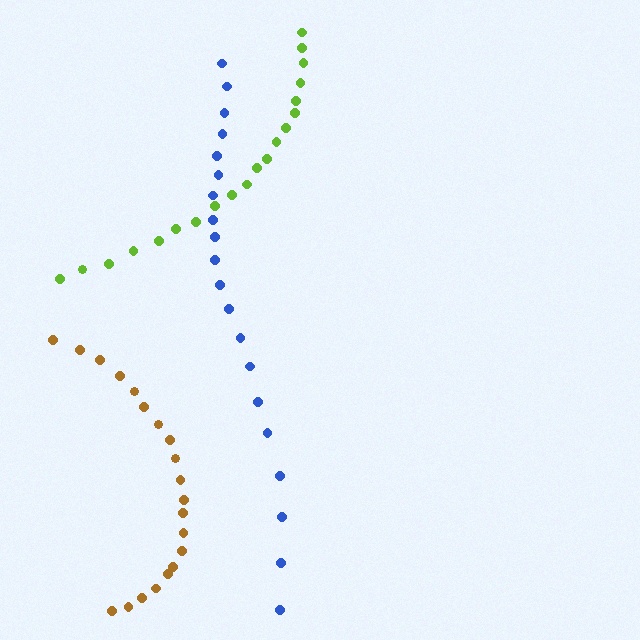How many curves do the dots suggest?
There are 3 distinct paths.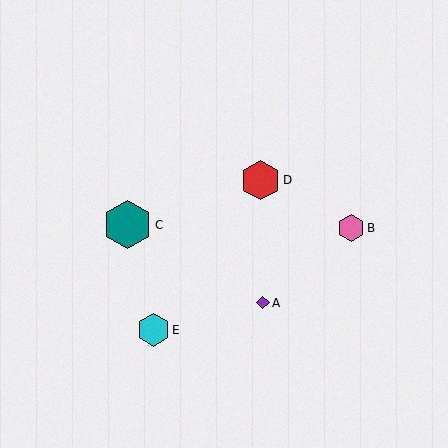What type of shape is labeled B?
Shape B is a pink hexagon.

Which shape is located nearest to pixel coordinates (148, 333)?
The cyan hexagon (labeled E) at (153, 330) is nearest to that location.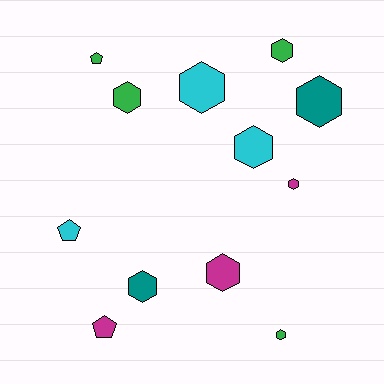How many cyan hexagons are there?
There are 2 cyan hexagons.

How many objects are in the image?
There are 12 objects.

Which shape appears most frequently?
Hexagon, with 9 objects.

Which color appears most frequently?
Green, with 4 objects.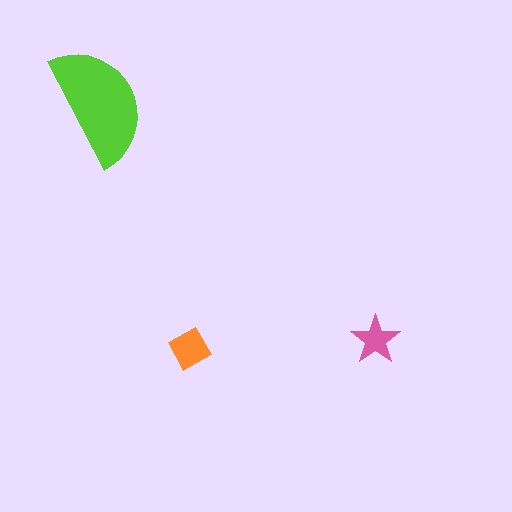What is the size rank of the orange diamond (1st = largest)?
2nd.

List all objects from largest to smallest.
The lime semicircle, the orange diamond, the pink star.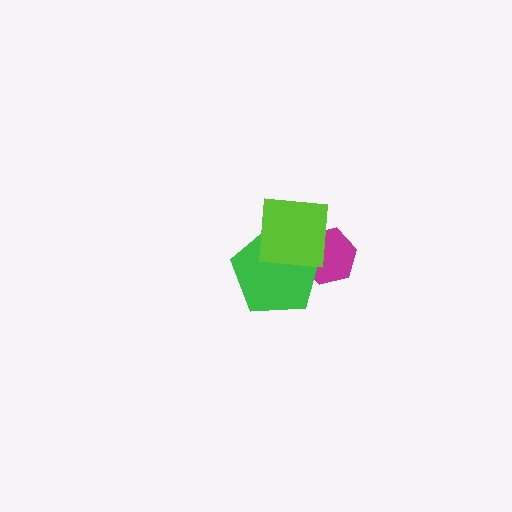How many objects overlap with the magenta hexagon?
2 objects overlap with the magenta hexagon.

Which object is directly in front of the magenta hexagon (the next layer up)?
The green pentagon is directly in front of the magenta hexagon.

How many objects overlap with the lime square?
2 objects overlap with the lime square.